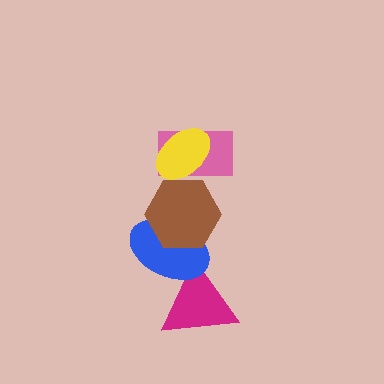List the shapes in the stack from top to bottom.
From top to bottom: the yellow ellipse, the pink rectangle, the brown hexagon, the blue ellipse, the magenta triangle.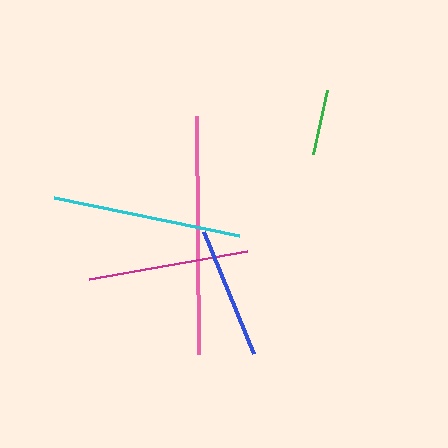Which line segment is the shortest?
The green line is the shortest at approximately 65 pixels.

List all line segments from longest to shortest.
From longest to shortest: pink, cyan, magenta, blue, green.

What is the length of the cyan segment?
The cyan segment is approximately 189 pixels long.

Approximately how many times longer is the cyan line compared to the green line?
The cyan line is approximately 2.9 times the length of the green line.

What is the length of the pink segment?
The pink segment is approximately 239 pixels long.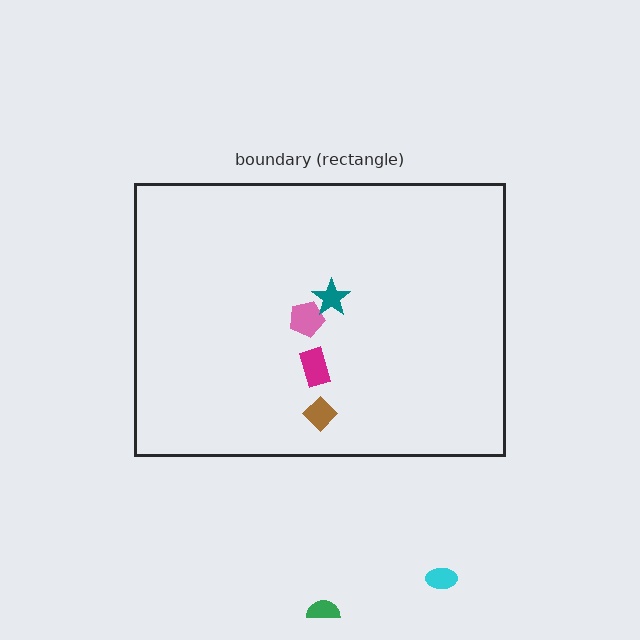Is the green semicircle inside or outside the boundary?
Outside.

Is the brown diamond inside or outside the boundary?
Inside.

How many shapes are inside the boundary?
4 inside, 2 outside.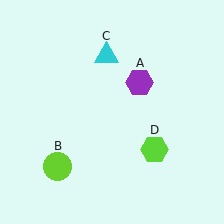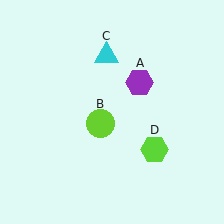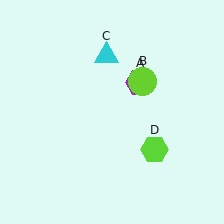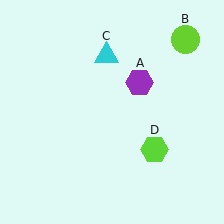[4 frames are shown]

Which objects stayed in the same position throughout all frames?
Purple hexagon (object A) and cyan triangle (object C) and lime hexagon (object D) remained stationary.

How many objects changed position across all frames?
1 object changed position: lime circle (object B).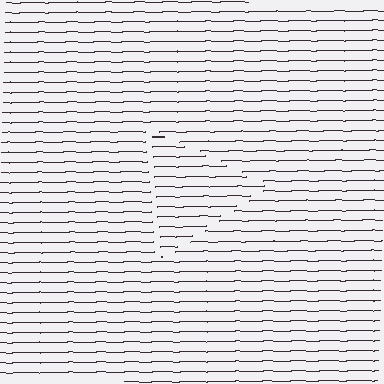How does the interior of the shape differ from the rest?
The interior of the shape contains the same grating, shifted by half a period — the contour is defined by the phase discontinuity where line-ends from the inner and outer gratings abut.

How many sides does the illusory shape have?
3 sides — the line-ends trace a triangle.